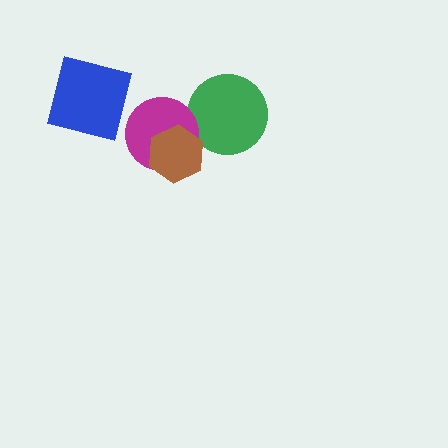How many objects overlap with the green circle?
1 object overlaps with the green circle.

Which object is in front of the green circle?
The magenta circle is in front of the green circle.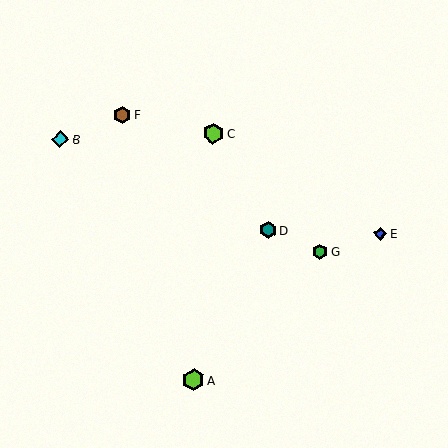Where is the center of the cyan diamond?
The center of the cyan diamond is at (60, 139).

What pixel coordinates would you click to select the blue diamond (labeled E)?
Click at (380, 234) to select the blue diamond E.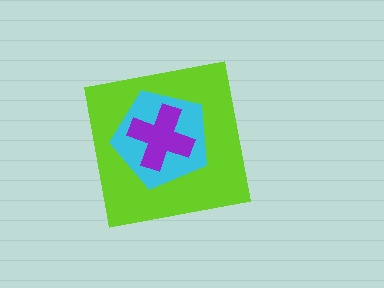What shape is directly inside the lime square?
The cyan pentagon.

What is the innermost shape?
The purple cross.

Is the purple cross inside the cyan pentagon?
Yes.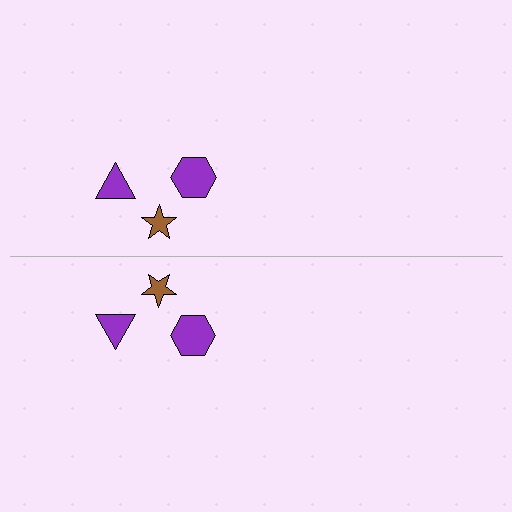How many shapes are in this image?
There are 6 shapes in this image.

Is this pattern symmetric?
Yes, this pattern has bilateral (reflection) symmetry.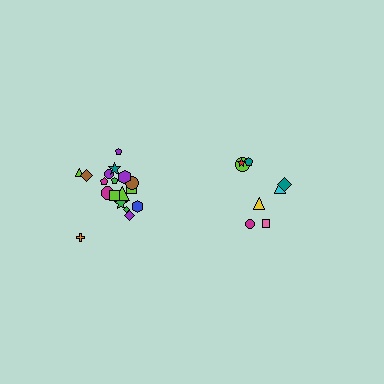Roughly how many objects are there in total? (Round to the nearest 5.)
Roughly 25 objects in total.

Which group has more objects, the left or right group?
The left group.